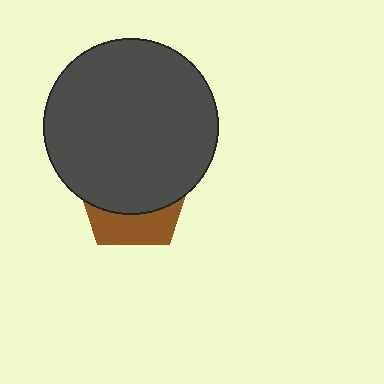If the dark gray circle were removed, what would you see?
You would see the complete brown pentagon.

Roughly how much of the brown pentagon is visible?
A small part of it is visible (roughly 33%).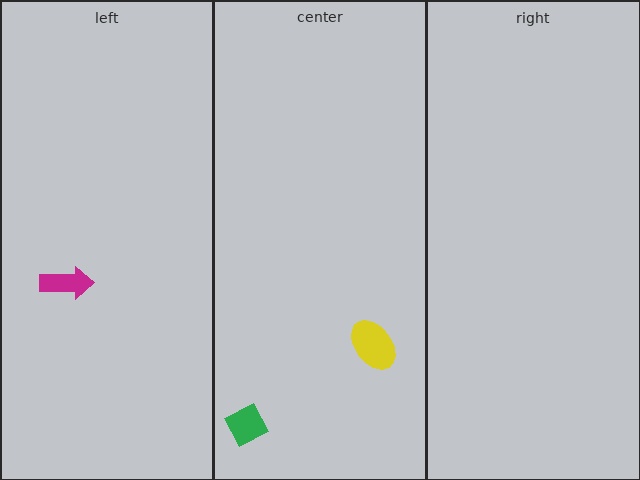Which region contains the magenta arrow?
The left region.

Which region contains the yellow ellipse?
The center region.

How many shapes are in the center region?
2.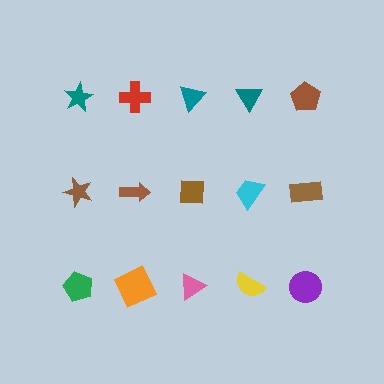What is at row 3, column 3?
A pink triangle.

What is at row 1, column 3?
A teal triangle.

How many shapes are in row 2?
5 shapes.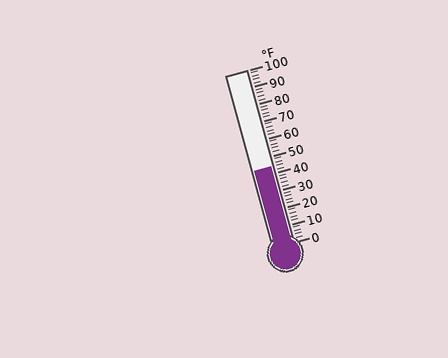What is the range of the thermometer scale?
The thermometer scale ranges from 0°F to 100°F.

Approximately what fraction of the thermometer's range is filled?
The thermometer is filled to approximately 45% of its range.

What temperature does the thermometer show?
The thermometer shows approximately 44°F.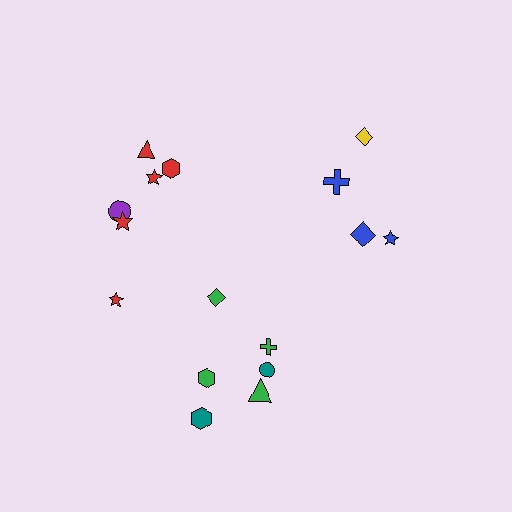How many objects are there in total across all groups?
There are 16 objects.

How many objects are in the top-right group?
There are 4 objects.